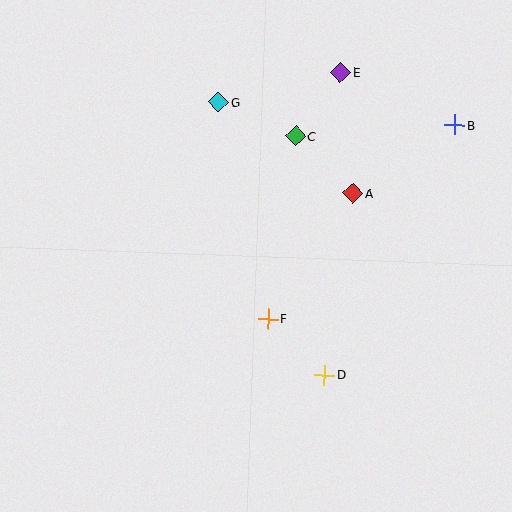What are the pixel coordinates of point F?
Point F is at (268, 318).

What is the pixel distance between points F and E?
The distance between F and E is 257 pixels.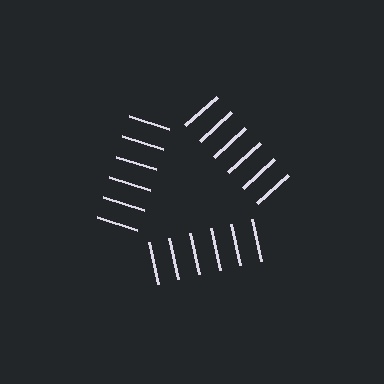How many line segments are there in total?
18 — 6 along each of the 3 edges.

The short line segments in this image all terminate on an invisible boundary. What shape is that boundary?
An illusory triangle — the line segments terminate on its edges but no continuous stroke is drawn.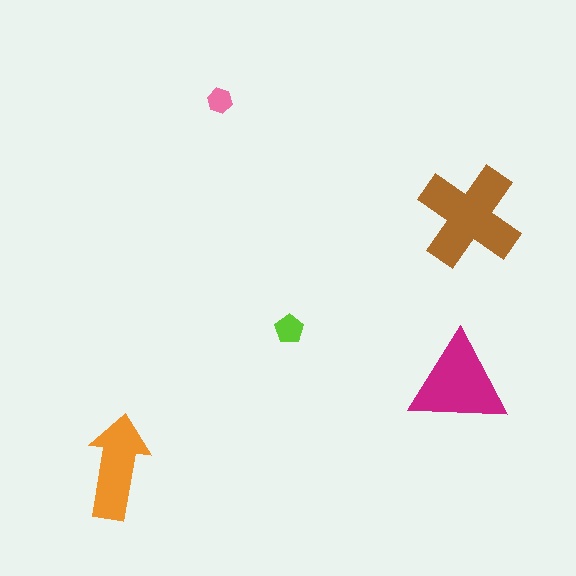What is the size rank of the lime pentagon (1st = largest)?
4th.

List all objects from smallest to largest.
The pink hexagon, the lime pentagon, the orange arrow, the magenta triangle, the brown cross.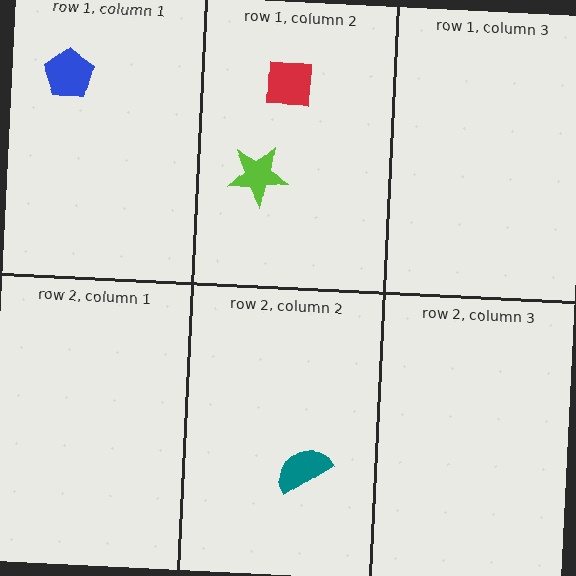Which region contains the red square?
The row 1, column 2 region.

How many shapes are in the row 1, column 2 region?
2.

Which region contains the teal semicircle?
The row 2, column 2 region.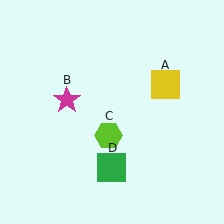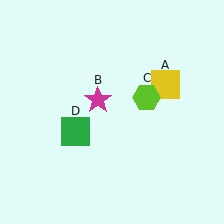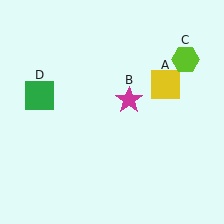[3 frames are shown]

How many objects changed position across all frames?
3 objects changed position: magenta star (object B), lime hexagon (object C), green square (object D).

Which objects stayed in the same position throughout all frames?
Yellow square (object A) remained stationary.